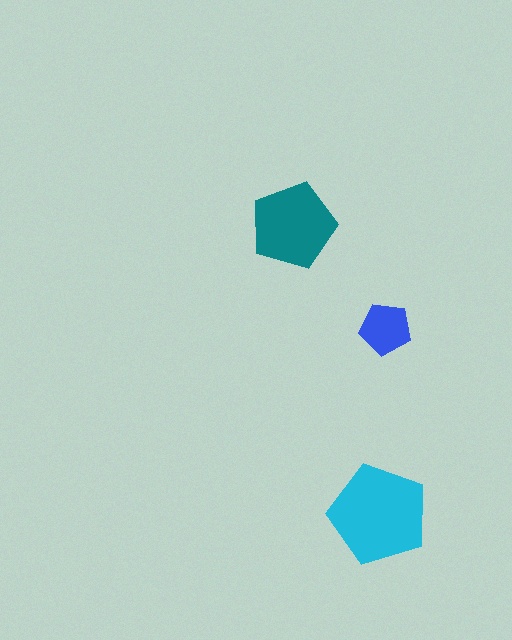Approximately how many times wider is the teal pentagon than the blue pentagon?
About 1.5 times wider.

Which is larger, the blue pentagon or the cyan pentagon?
The cyan one.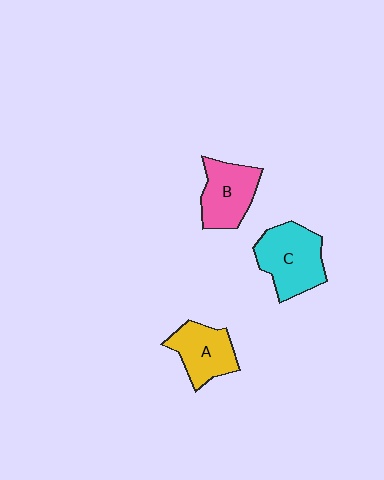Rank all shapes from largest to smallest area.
From largest to smallest: C (cyan), B (pink), A (yellow).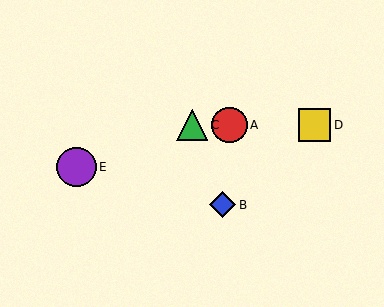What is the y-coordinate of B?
Object B is at y≈205.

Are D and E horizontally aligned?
No, D is at y≈125 and E is at y≈167.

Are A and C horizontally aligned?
Yes, both are at y≈125.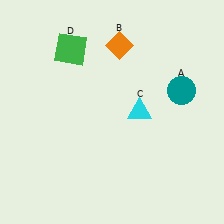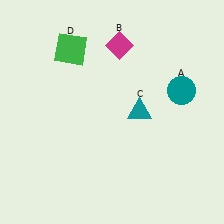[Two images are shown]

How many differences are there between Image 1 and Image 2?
There are 2 differences between the two images.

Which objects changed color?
B changed from orange to magenta. C changed from cyan to teal.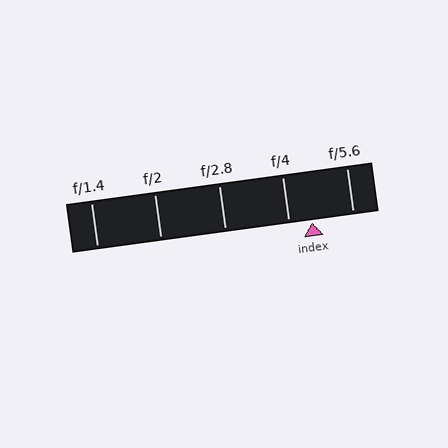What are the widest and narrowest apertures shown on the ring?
The widest aperture shown is f/1.4 and the narrowest is f/5.6.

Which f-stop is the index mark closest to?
The index mark is closest to f/4.